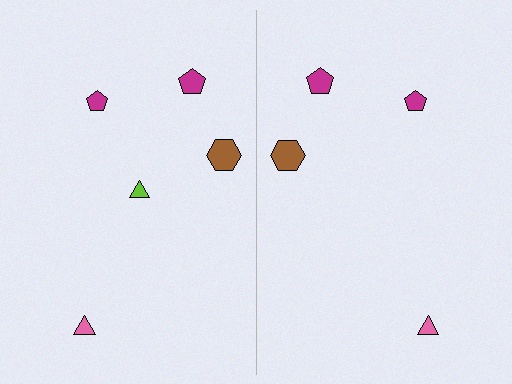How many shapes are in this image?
There are 9 shapes in this image.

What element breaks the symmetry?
A lime triangle is missing from the right side.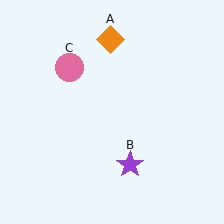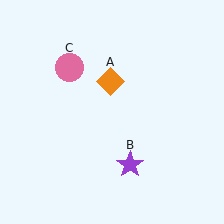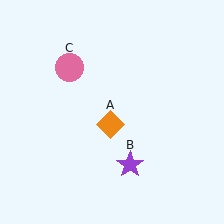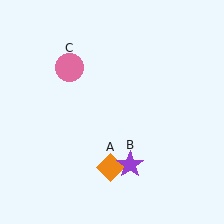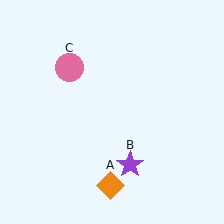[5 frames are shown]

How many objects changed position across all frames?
1 object changed position: orange diamond (object A).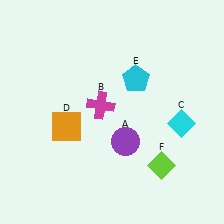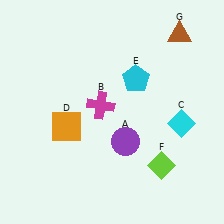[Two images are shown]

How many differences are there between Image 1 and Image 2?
There is 1 difference between the two images.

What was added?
A brown triangle (G) was added in Image 2.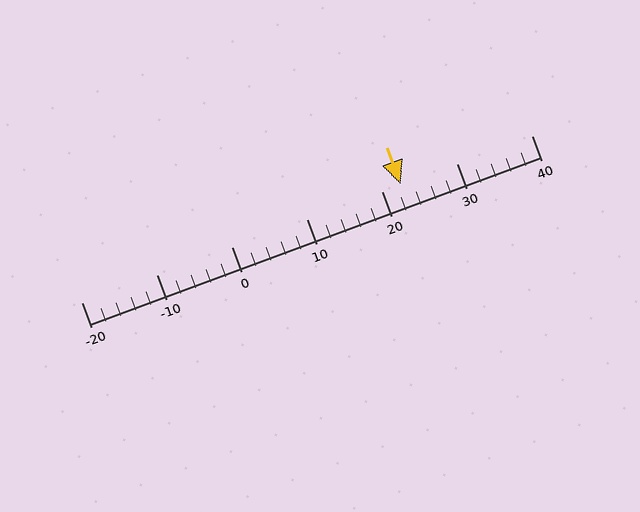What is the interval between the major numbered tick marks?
The major tick marks are spaced 10 units apart.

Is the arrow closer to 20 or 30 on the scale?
The arrow is closer to 20.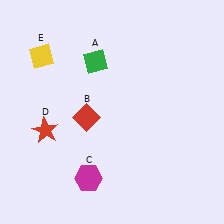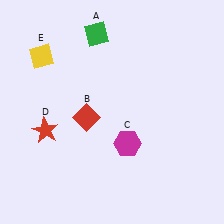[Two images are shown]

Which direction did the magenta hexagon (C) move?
The magenta hexagon (C) moved right.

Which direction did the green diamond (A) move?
The green diamond (A) moved up.